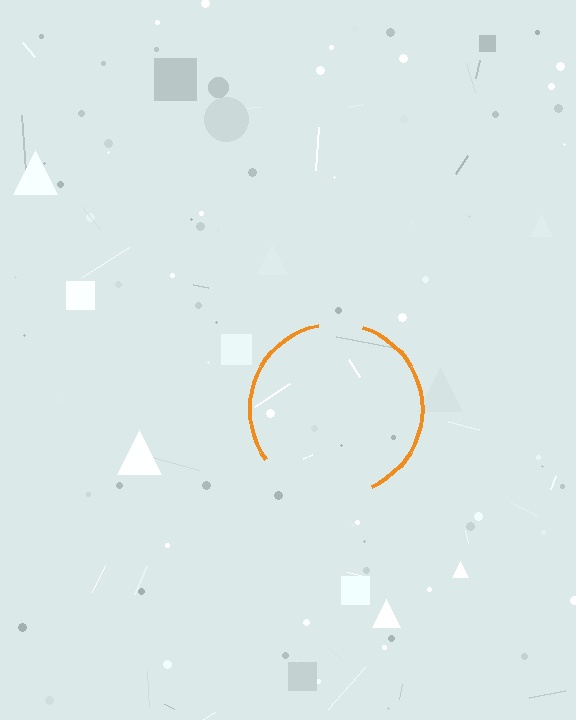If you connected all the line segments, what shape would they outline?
They would outline a circle.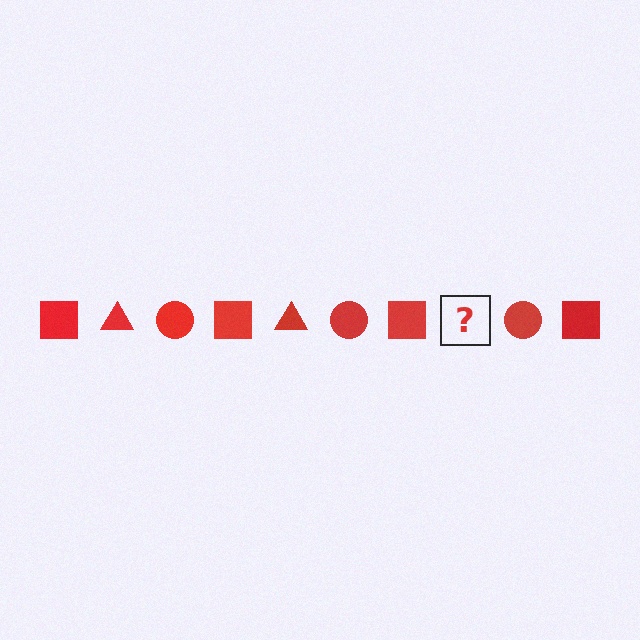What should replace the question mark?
The question mark should be replaced with a red triangle.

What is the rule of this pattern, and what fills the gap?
The rule is that the pattern cycles through square, triangle, circle shapes in red. The gap should be filled with a red triangle.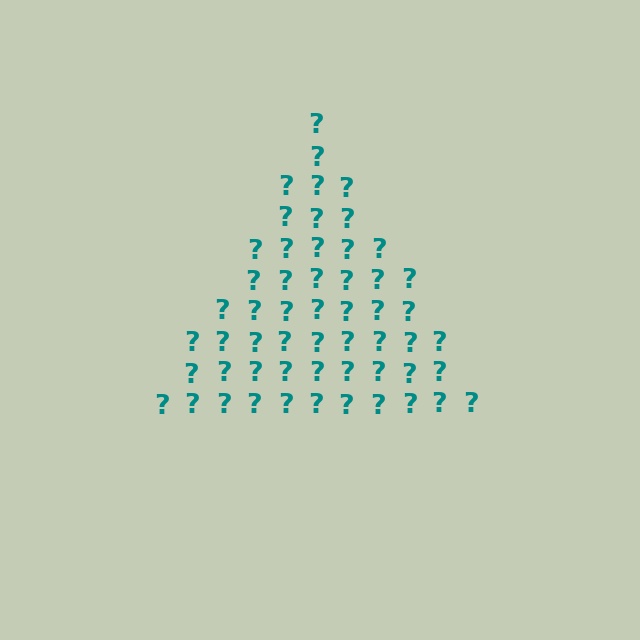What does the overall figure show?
The overall figure shows a triangle.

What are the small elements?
The small elements are question marks.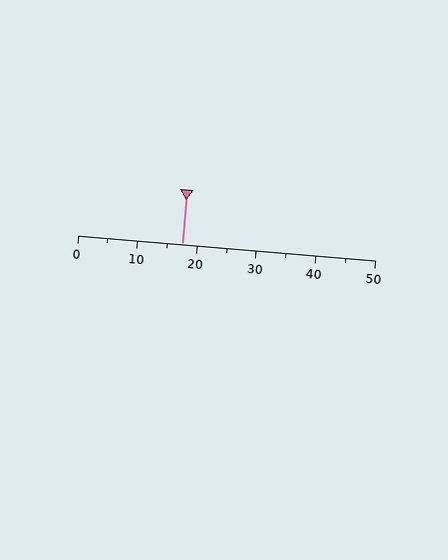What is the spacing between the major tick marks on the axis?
The major ticks are spaced 10 apart.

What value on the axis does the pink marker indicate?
The marker indicates approximately 17.5.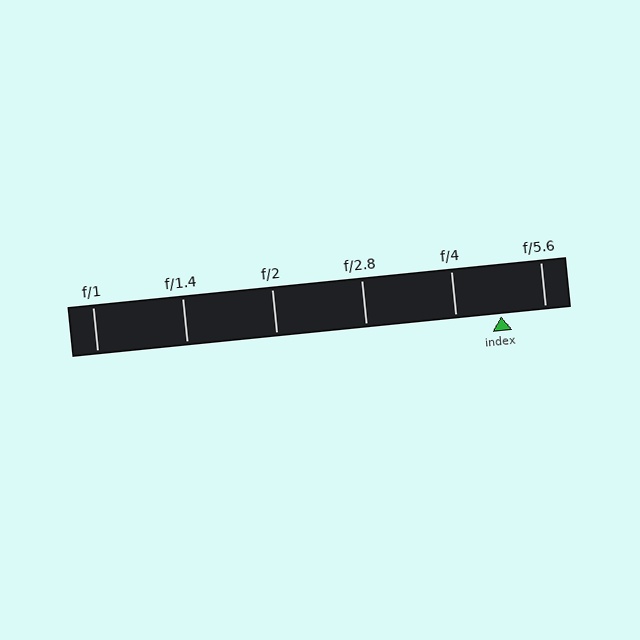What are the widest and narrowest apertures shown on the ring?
The widest aperture shown is f/1 and the narrowest is f/5.6.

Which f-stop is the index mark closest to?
The index mark is closest to f/5.6.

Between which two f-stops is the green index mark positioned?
The index mark is between f/4 and f/5.6.